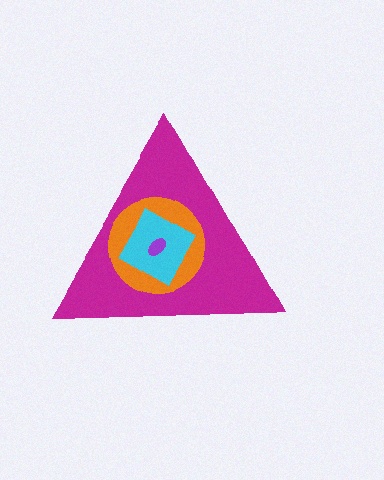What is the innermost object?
The purple ellipse.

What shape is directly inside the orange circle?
The cyan diamond.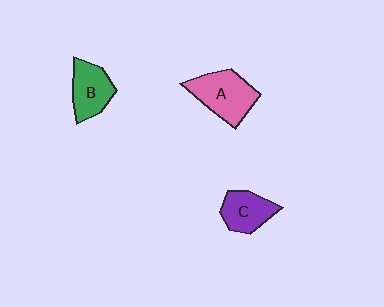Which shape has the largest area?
Shape A (pink).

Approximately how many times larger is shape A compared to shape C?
Approximately 1.4 times.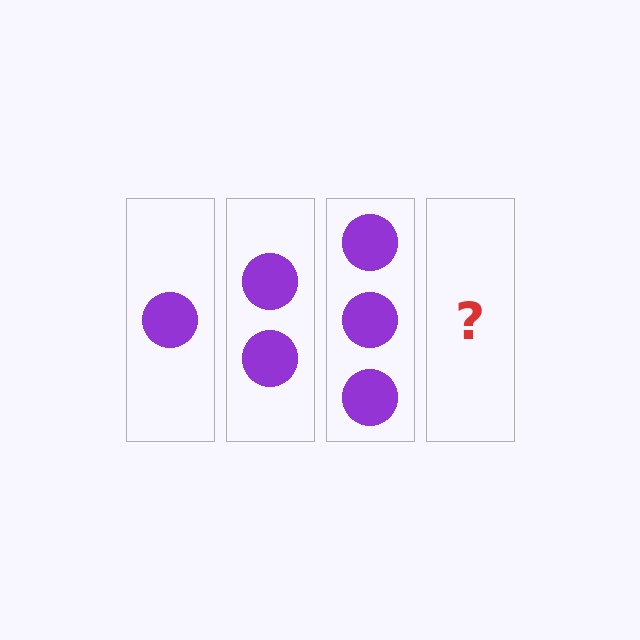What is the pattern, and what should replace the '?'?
The pattern is that each step adds one more circle. The '?' should be 4 circles.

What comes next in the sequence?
The next element should be 4 circles.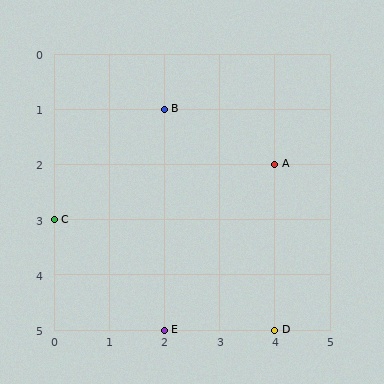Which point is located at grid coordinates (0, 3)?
Point C is at (0, 3).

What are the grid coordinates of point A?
Point A is at grid coordinates (4, 2).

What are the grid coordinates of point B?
Point B is at grid coordinates (2, 1).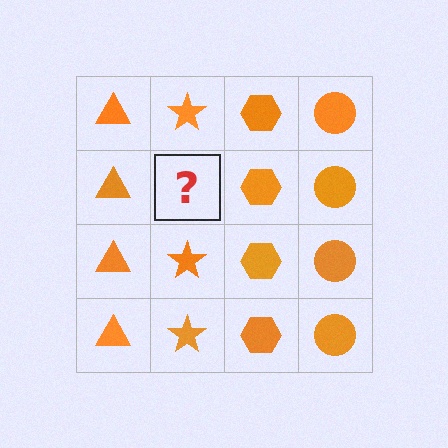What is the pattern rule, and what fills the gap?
The rule is that each column has a consistent shape. The gap should be filled with an orange star.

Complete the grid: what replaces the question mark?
The question mark should be replaced with an orange star.